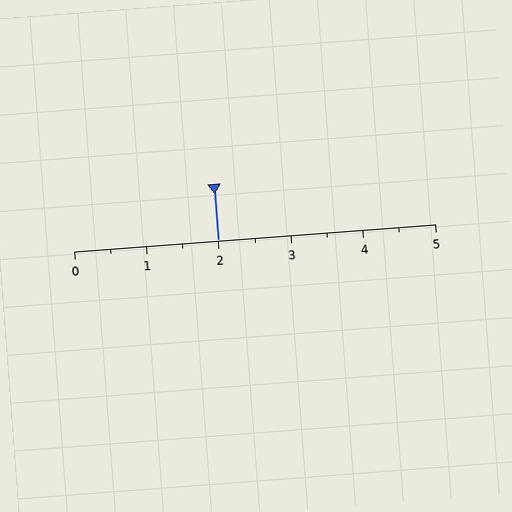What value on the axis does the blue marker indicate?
The marker indicates approximately 2.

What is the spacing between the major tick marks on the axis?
The major ticks are spaced 1 apart.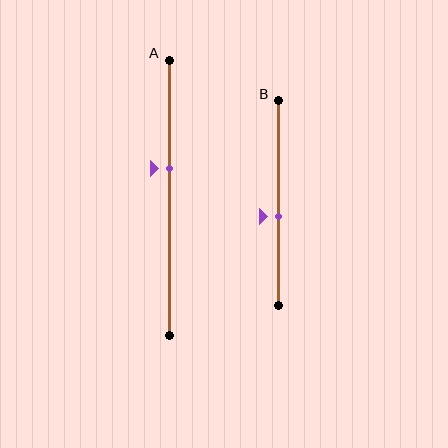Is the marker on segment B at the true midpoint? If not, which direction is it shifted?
No, the marker on segment B is shifted downward by about 6% of the segment length.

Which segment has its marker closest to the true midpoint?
Segment B has its marker closest to the true midpoint.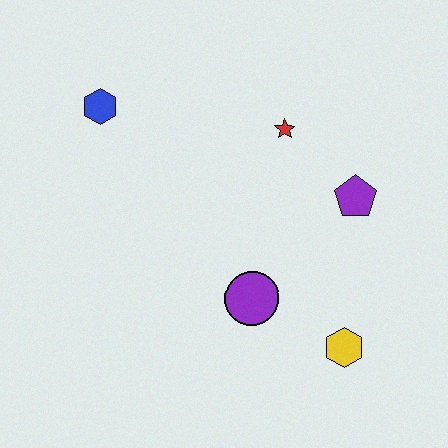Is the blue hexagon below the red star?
No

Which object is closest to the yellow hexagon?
The purple circle is closest to the yellow hexagon.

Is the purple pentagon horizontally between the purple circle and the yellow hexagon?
No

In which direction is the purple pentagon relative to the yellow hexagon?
The purple pentagon is above the yellow hexagon.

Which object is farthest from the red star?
The yellow hexagon is farthest from the red star.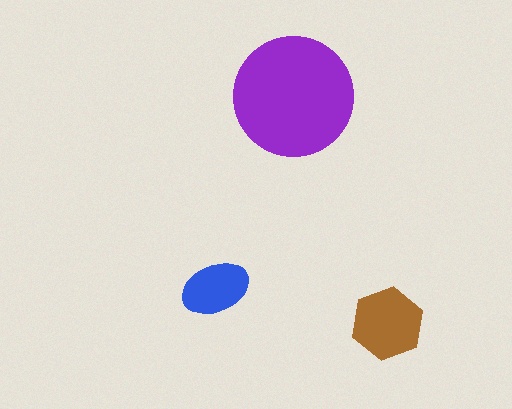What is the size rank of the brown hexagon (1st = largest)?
2nd.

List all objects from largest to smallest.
The purple circle, the brown hexagon, the blue ellipse.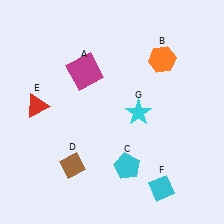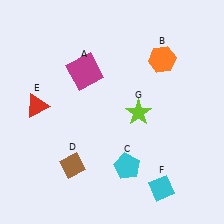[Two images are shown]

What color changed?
The star (G) changed from cyan in Image 1 to lime in Image 2.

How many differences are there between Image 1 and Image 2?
There is 1 difference between the two images.